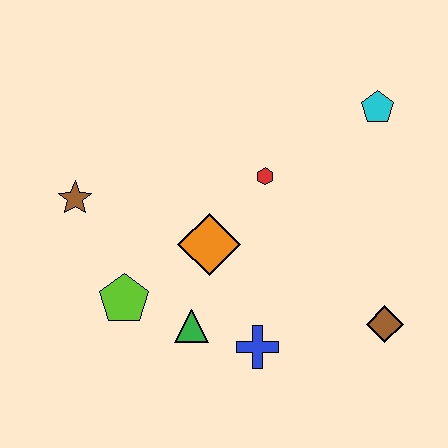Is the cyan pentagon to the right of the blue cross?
Yes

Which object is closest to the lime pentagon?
The green triangle is closest to the lime pentagon.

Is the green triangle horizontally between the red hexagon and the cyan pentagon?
No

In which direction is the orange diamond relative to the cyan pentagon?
The orange diamond is to the left of the cyan pentagon.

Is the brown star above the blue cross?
Yes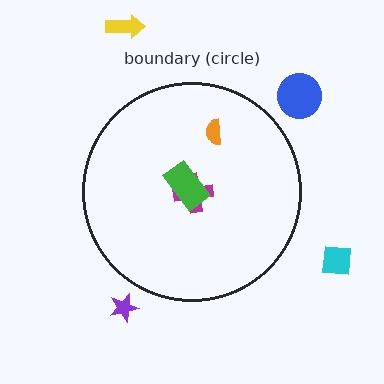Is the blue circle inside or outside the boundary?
Outside.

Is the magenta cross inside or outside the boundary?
Inside.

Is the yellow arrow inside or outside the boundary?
Outside.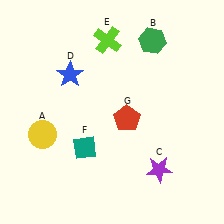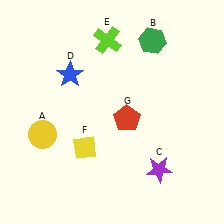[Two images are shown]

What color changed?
The diamond (F) changed from teal in Image 1 to yellow in Image 2.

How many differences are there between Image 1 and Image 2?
There is 1 difference between the two images.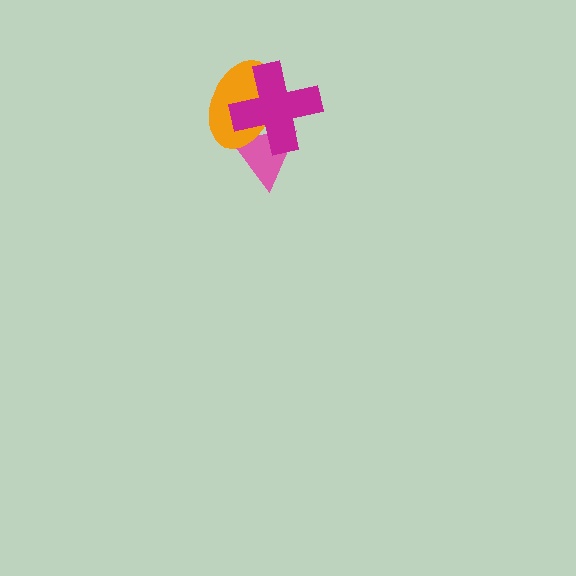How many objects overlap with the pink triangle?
2 objects overlap with the pink triangle.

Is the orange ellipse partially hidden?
Yes, it is partially covered by another shape.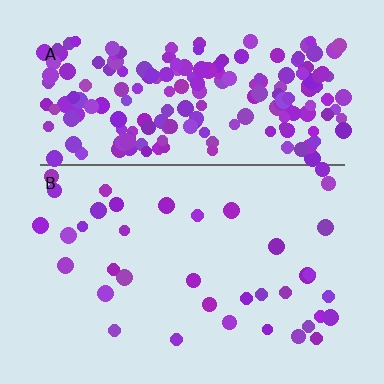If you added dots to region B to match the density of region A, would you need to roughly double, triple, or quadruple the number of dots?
Approximately quadruple.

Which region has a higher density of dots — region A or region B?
A (the top).